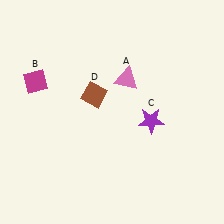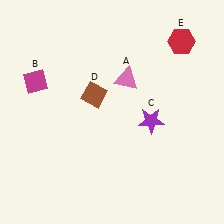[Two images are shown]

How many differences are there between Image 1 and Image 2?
There is 1 difference between the two images.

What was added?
A red hexagon (E) was added in Image 2.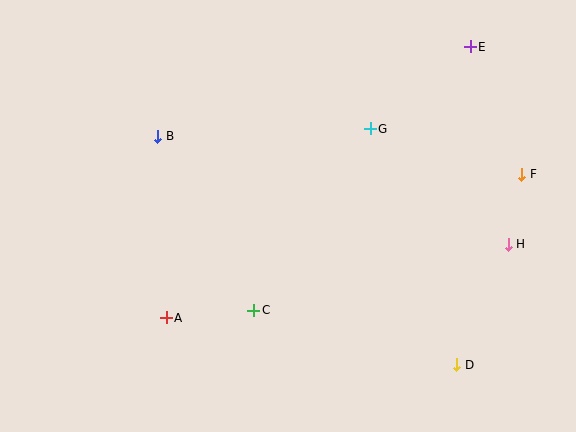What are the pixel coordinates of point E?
Point E is at (470, 47).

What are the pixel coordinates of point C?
Point C is at (254, 310).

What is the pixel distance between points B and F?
The distance between B and F is 366 pixels.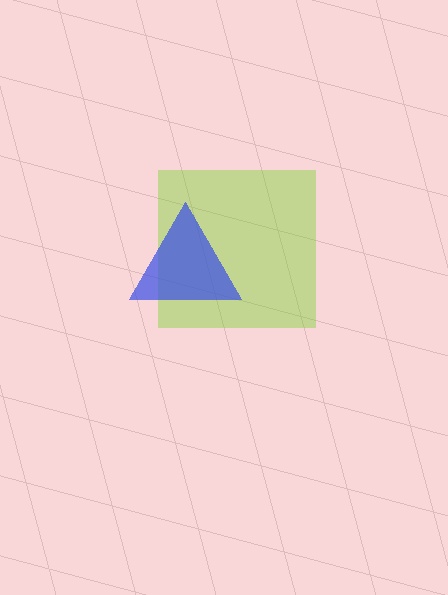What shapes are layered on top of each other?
The layered shapes are: a lime square, a blue triangle.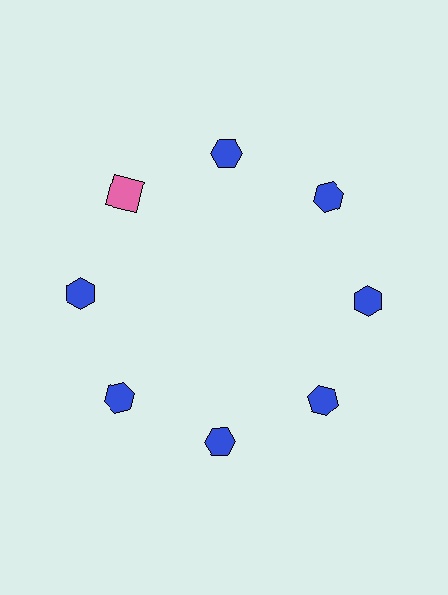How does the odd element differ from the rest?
It differs in both color (pink instead of blue) and shape (square instead of hexagon).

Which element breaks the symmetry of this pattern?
The pink square at roughly the 10 o'clock position breaks the symmetry. All other shapes are blue hexagons.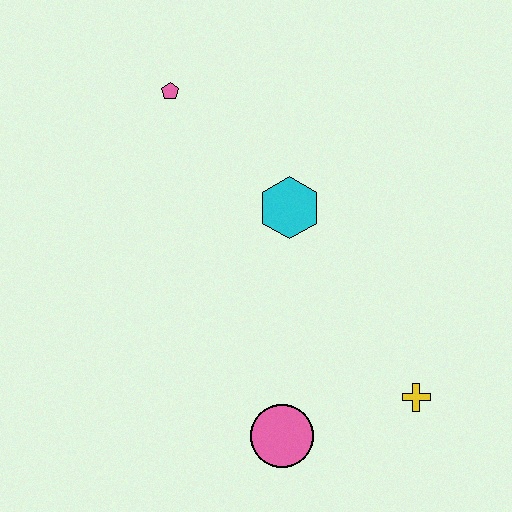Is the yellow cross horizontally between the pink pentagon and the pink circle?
No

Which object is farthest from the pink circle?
The pink pentagon is farthest from the pink circle.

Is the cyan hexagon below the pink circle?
No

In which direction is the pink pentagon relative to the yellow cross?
The pink pentagon is above the yellow cross.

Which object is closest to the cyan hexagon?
The pink pentagon is closest to the cyan hexagon.